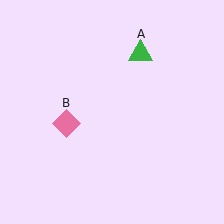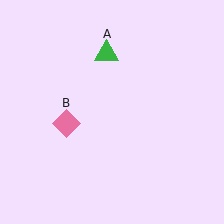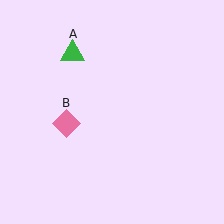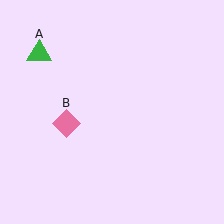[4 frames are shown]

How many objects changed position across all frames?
1 object changed position: green triangle (object A).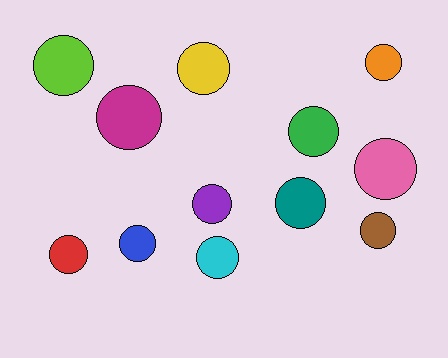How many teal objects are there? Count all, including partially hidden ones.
There is 1 teal object.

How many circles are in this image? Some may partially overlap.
There are 12 circles.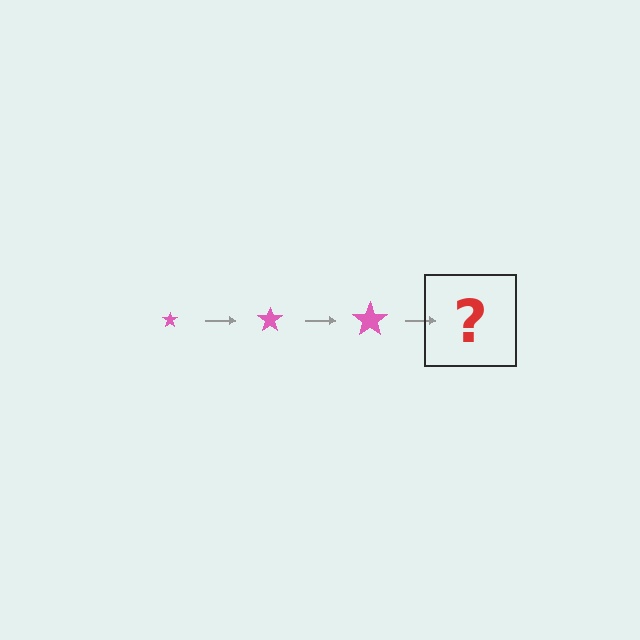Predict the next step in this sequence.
The next step is a pink star, larger than the previous one.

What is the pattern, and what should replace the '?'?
The pattern is that the star gets progressively larger each step. The '?' should be a pink star, larger than the previous one.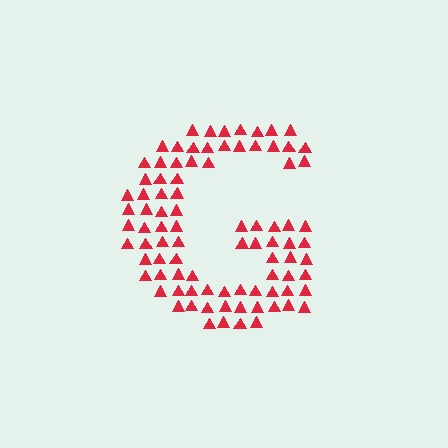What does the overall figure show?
The overall figure shows the letter G.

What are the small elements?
The small elements are triangles.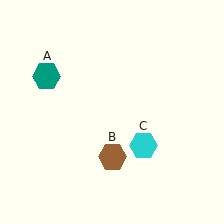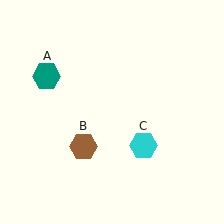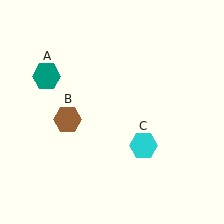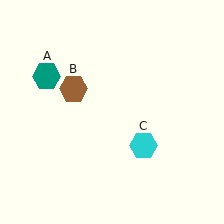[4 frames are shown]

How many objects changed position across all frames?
1 object changed position: brown hexagon (object B).